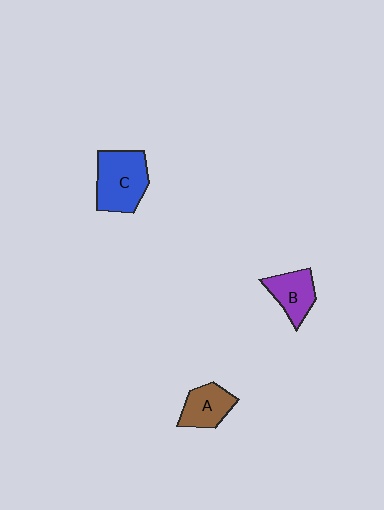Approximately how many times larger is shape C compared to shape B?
Approximately 1.5 times.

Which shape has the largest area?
Shape C (blue).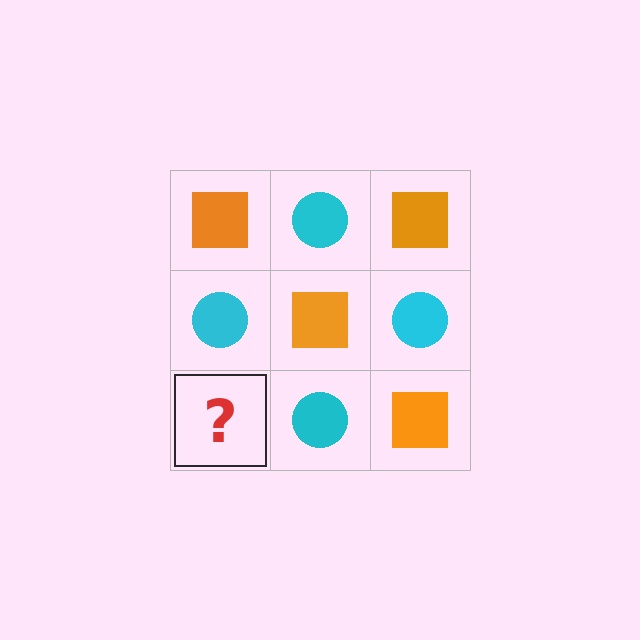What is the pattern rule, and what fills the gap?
The rule is that it alternates orange square and cyan circle in a checkerboard pattern. The gap should be filled with an orange square.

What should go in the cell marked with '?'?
The missing cell should contain an orange square.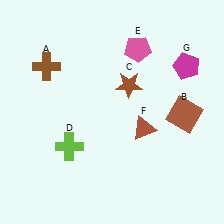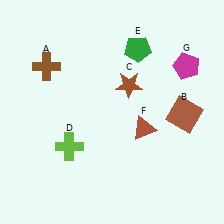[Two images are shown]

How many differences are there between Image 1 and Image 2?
There is 1 difference between the two images.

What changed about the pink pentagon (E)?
In Image 1, E is pink. In Image 2, it changed to green.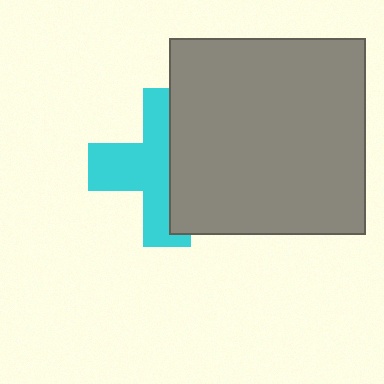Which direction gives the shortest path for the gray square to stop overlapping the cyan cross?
Moving right gives the shortest separation.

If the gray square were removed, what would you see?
You would see the complete cyan cross.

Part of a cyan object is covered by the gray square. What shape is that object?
It is a cross.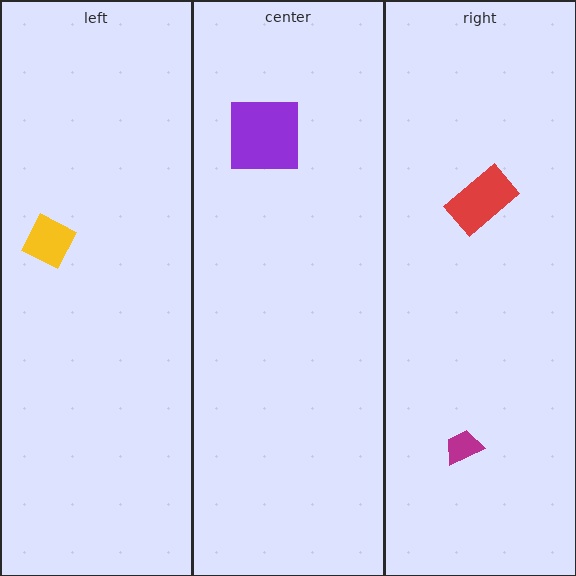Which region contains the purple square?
The center region.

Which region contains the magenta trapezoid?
The right region.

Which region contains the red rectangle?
The right region.